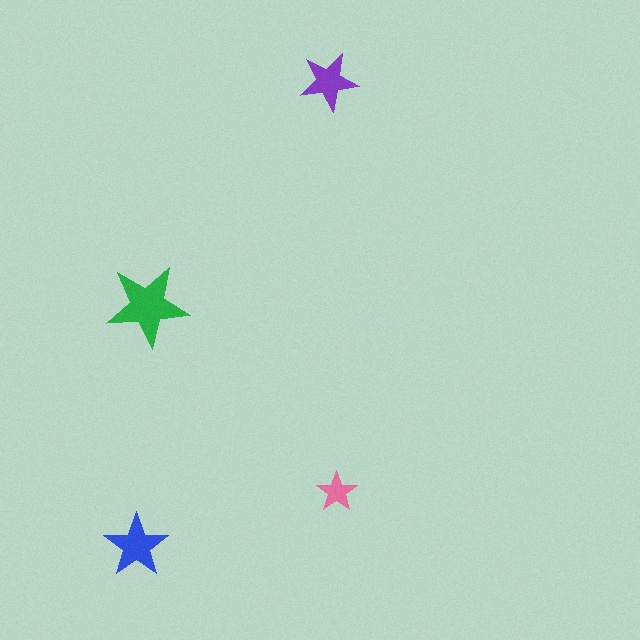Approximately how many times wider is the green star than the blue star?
About 1.5 times wider.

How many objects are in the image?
There are 4 objects in the image.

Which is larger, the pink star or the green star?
The green one.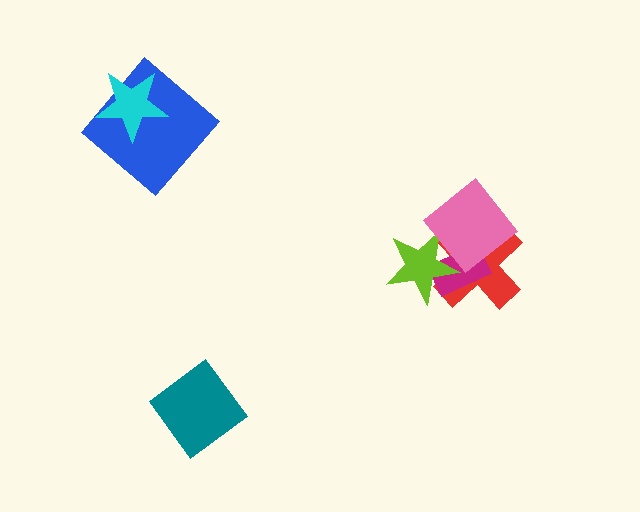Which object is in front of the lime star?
The pink diamond is in front of the lime star.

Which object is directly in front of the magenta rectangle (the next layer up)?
The lime star is directly in front of the magenta rectangle.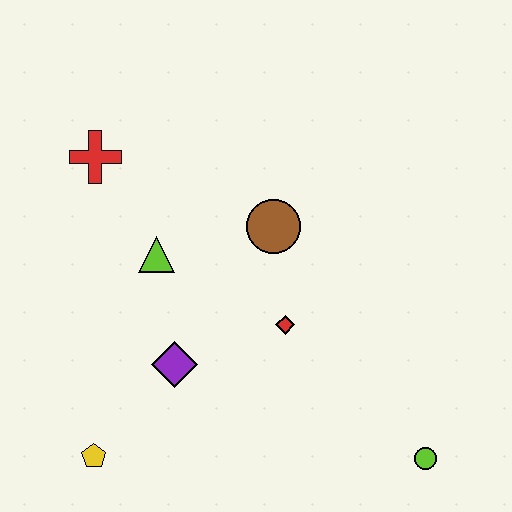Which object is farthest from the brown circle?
The yellow pentagon is farthest from the brown circle.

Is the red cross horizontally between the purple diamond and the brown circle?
No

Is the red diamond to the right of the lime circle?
No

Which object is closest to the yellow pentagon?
The purple diamond is closest to the yellow pentagon.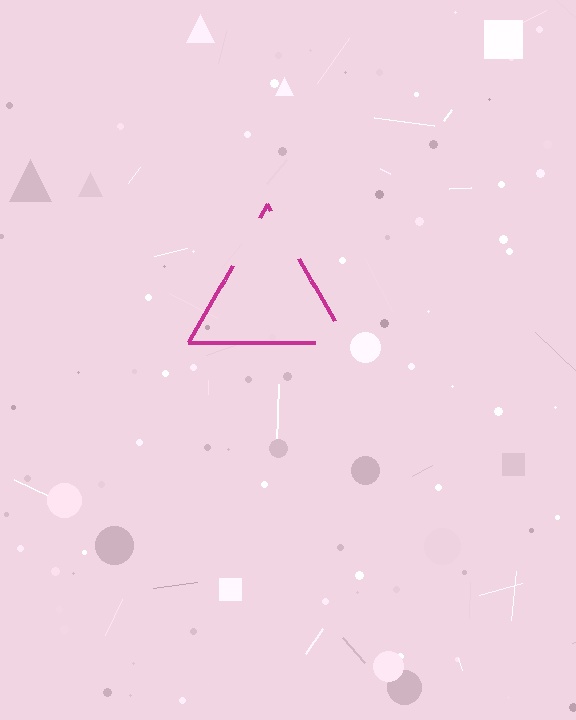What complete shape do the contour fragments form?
The contour fragments form a triangle.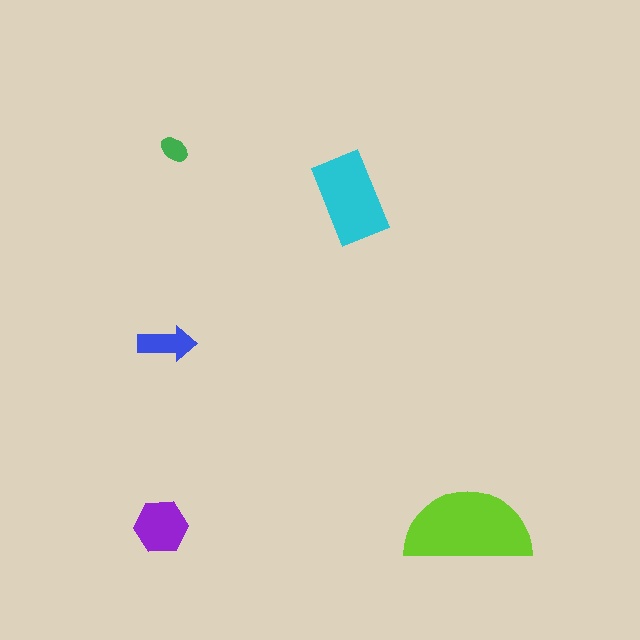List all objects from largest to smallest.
The lime semicircle, the cyan rectangle, the purple hexagon, the blue arrow, the green ellipse.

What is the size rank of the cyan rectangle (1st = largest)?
2nd.